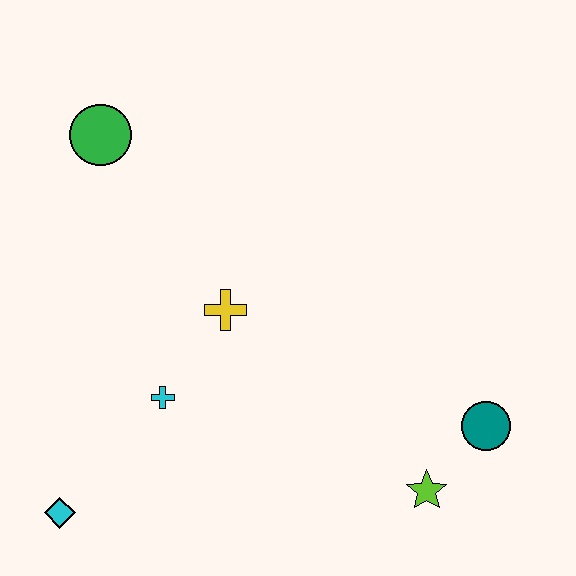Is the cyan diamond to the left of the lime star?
Yes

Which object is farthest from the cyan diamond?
The teal circle is farthest from the cyan diamond.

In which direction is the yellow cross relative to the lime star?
The yellow cross is to the left of the lime star.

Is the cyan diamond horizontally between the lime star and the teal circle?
No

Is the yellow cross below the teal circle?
No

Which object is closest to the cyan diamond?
The cyan cross is closest to the cyan diamond.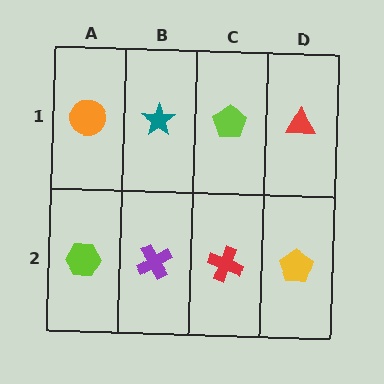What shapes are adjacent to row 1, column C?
A red cross (row 2, column C), a teal star (row 1, column B), a red triangle (row 1, column D).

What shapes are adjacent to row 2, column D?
A red triangle (row 1, column D), a red cross (row 2, column C).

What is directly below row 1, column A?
A lime hexagon.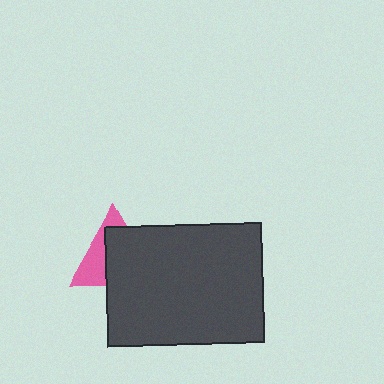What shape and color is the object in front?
The object in front is a dark gray rectangle.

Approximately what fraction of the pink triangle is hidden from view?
Roughly 60% of the pink triangle is hidden behind the dark gray rectangle.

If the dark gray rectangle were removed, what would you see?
You would see the complete pink triangle.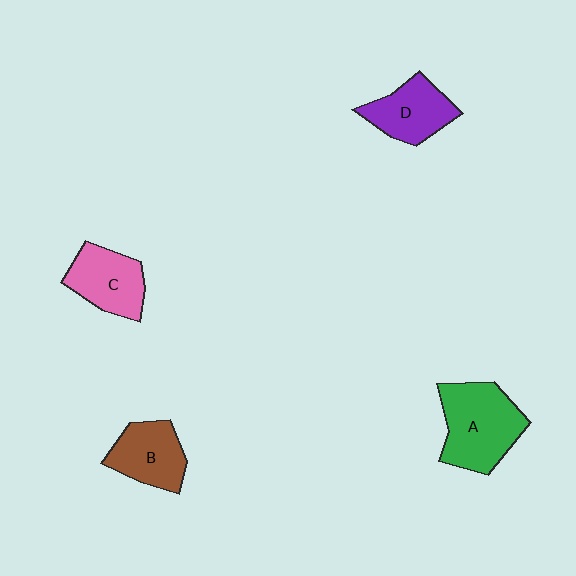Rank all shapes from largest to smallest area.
From largest to smallest: A (green), C (pink), D (purple), B (brown).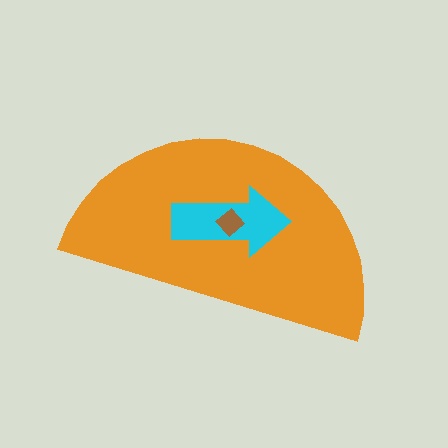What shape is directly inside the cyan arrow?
The brown diamond.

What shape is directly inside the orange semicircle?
The cyan arrow.